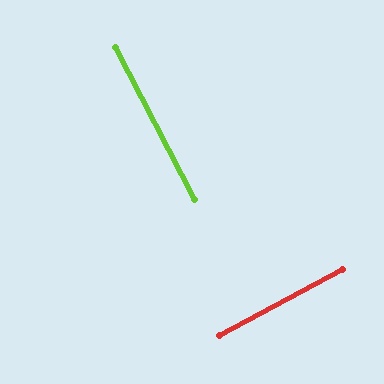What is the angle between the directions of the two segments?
Approximately 89 degrees.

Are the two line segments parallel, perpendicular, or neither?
Perpendicular — they meet at approximately 89°.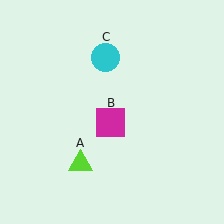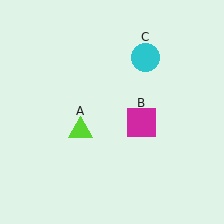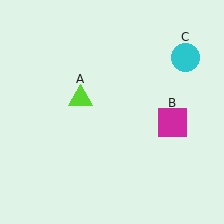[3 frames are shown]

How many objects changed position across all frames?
3 objects changed position: lime triangle (object A), magenta square (object B), cyan circle (object C).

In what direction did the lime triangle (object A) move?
The lime triangle (object A) moved up.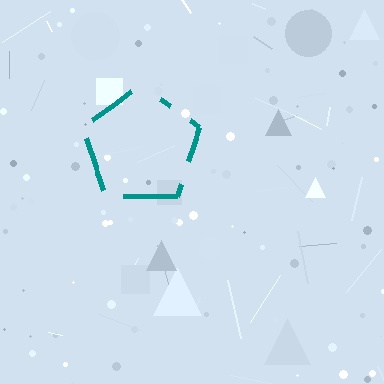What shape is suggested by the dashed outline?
The dashed outline suggests a pentagon.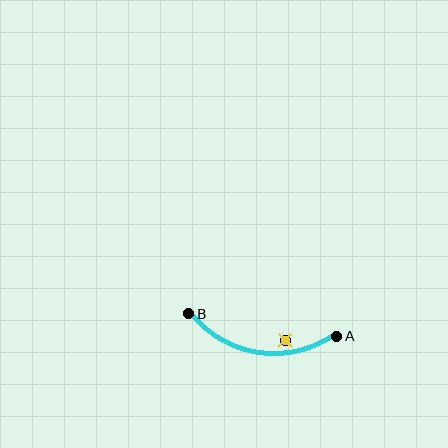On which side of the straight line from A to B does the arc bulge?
The arc bulges below the straight line connecting A and B.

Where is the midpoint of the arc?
The arc midpoint is the point on the curve farthest from the straight line joining A and B. It sits below that line.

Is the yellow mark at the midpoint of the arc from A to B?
No — the yellow mark does not lie on the arc at all. It sits slightly inside the curve.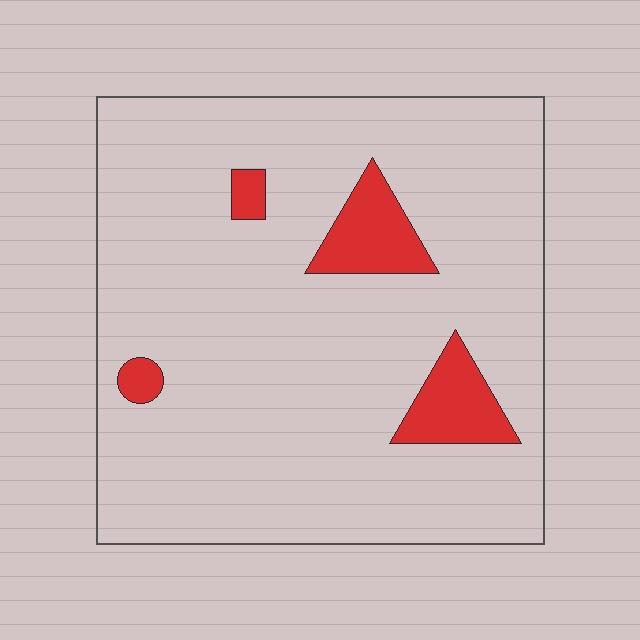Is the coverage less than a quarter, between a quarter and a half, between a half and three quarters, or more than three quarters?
Less than a quarter.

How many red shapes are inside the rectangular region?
4.